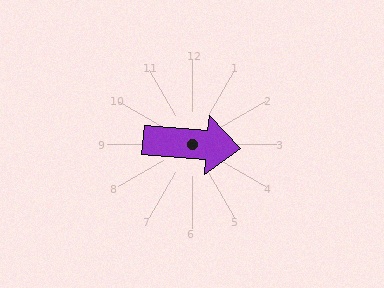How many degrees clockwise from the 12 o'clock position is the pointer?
Approximately 95 degrees.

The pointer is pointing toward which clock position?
Roughly 3 o'clock.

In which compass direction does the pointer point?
East.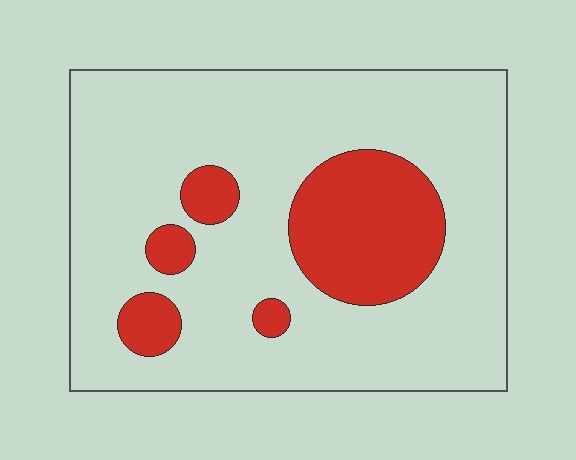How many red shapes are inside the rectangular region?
5.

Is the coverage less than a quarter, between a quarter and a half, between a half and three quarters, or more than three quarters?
Less than a quarter.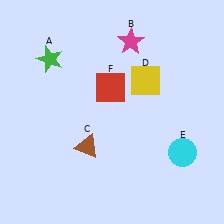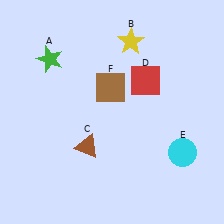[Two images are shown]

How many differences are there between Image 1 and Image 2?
There are 3 differences between the two images.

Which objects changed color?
B changed from magenta to yellow. D changed from yellow to red. F changed from red to brown.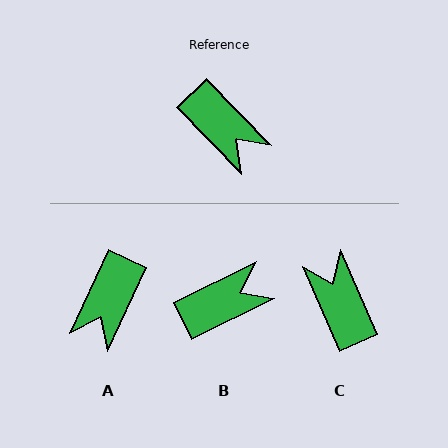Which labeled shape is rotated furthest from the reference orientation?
C, about 160 degrees away.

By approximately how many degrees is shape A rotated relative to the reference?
Approximately 69 degrees clockwise.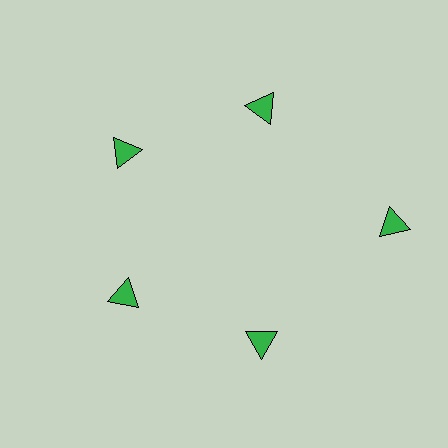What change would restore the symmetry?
The symmetry would be restored by moving it inward, back onto the ring so that all 5 triangles sit at equal angles and equal distance from the center.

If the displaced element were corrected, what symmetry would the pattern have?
It would have 5-fold rotational symmetry — the pattern would map onto itself every 72 degrees.